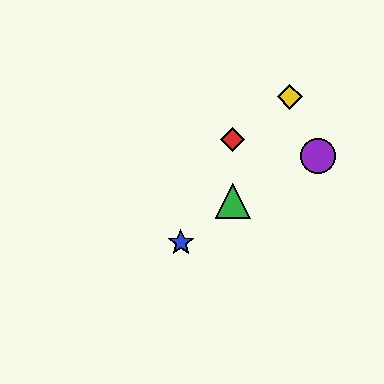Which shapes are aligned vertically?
The red diamond, the green triangle are aligned vertically.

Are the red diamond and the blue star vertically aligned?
No, the red diamond is at x≈233 and the blue star is at x≈181.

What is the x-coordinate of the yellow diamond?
The yellow diamond is at x≈290.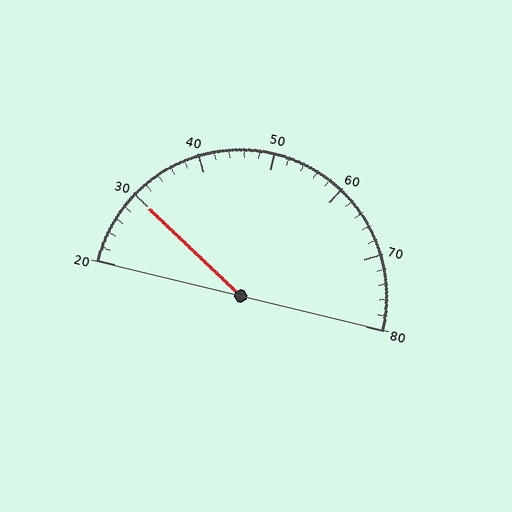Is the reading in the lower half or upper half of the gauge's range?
The reading is in the lower half of the range (20 to 80).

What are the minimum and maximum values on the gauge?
The gauge ranges from 20 to 80.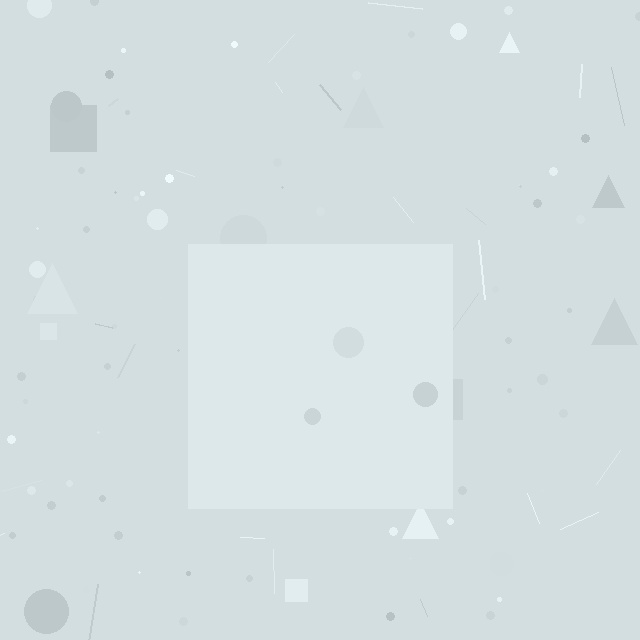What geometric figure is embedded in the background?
A square is embedded in the background.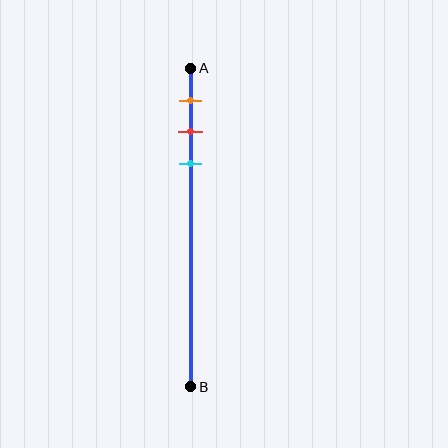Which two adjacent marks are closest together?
The red and cyan marks are the closest adjacent pair.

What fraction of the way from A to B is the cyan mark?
The cyan mark is approximately 30% (0.3) of the way from A to B.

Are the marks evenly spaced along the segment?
Yes, the marks are approximately evenly spaced.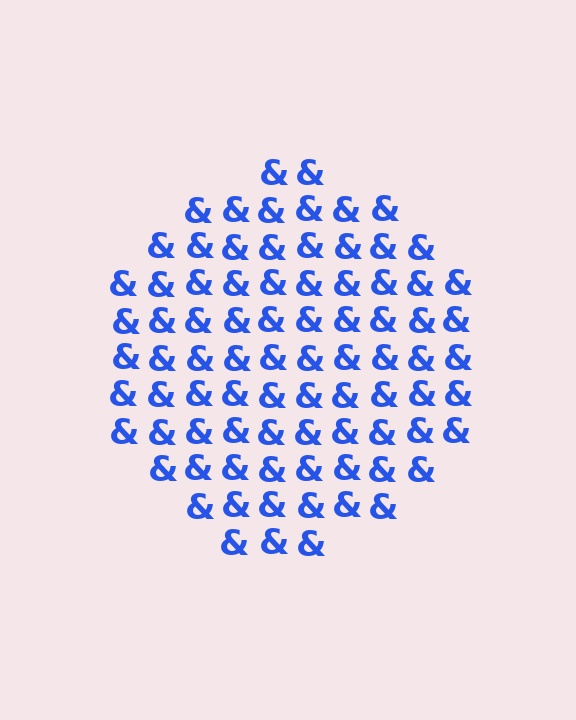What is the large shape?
The large shape is a circle.